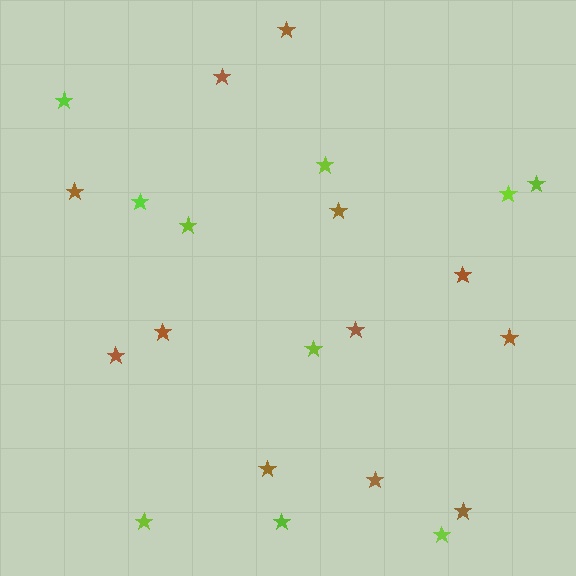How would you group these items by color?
There are 2 groups: one group of lime stars (10) and one group of brown stars (12).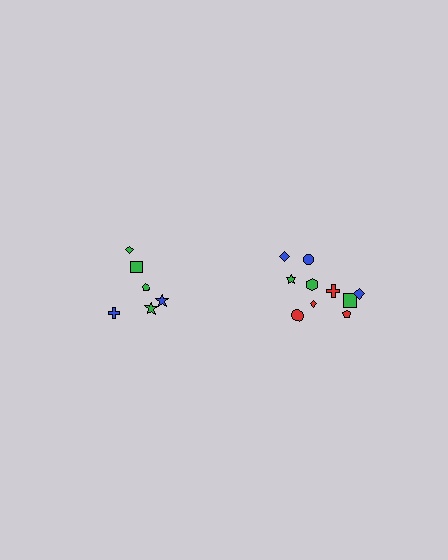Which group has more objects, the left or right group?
The right group.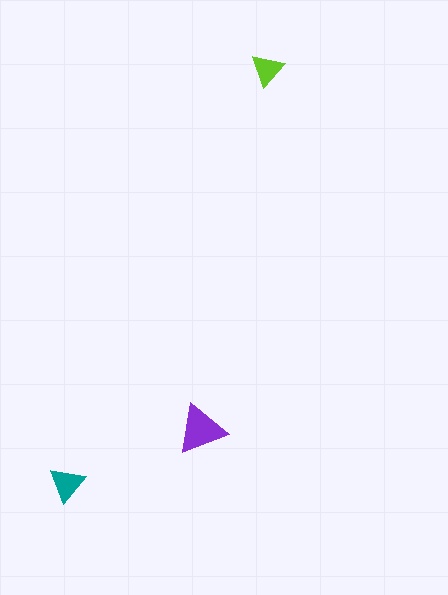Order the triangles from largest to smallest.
the purple one, the teal one, the lime one.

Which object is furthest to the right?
The lime triangle is rightmost.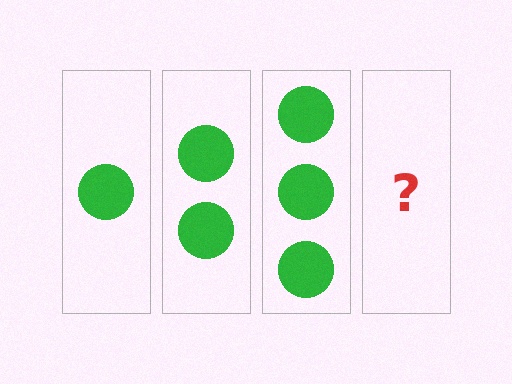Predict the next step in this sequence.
The next step is 4 circles.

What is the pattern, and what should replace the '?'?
The pattern is that each step adds one more circle. The '?' should be 4 circles.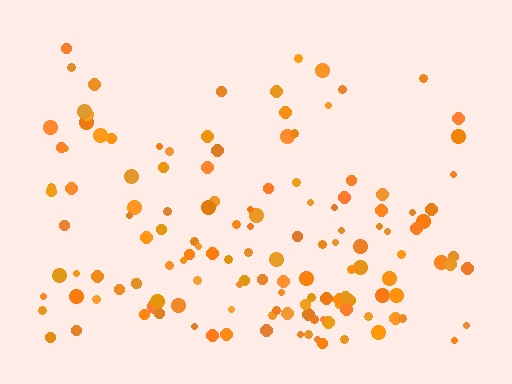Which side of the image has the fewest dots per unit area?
The top.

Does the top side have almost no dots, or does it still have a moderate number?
Still a moderate number, just noticeably fewer than the bottom.